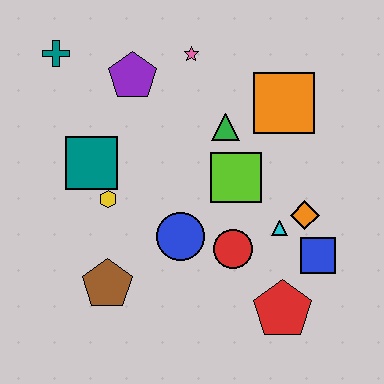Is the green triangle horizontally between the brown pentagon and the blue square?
Yes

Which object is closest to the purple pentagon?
The pink star is closest to the purple pentagon.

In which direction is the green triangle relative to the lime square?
The green triangle is above the lime square.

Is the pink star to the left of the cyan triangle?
Yes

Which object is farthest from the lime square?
The teal cross is farthest from the lime square.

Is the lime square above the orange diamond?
Yes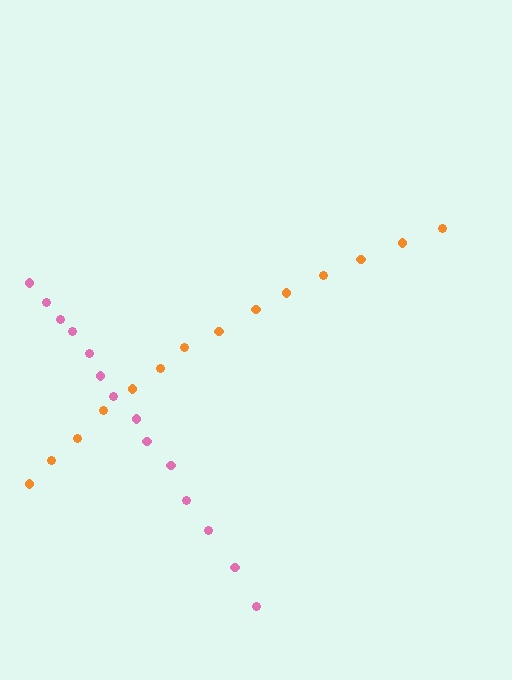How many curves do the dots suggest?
There are 2 distinct paths.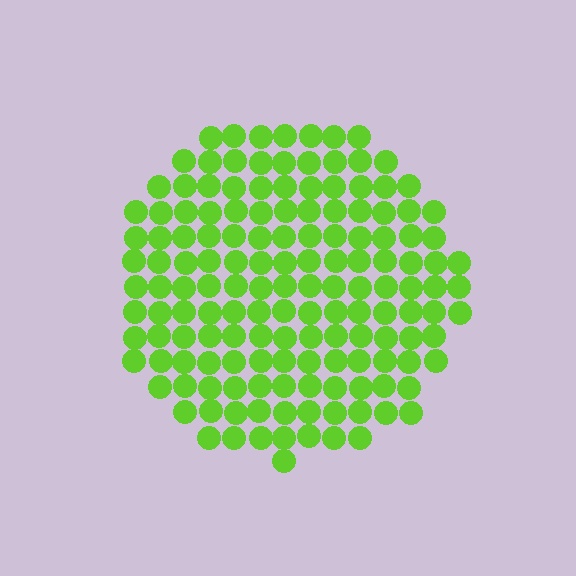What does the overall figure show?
The overall figure shows a circle.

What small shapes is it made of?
It is made of small circles.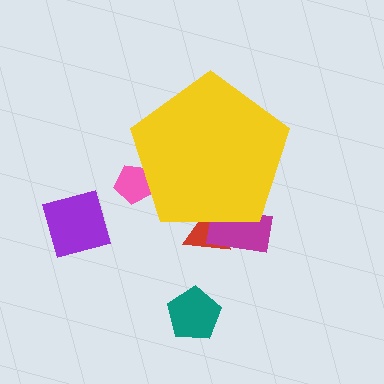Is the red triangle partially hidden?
Yes, the red triangle is partially hidden behind the yellow pentagon.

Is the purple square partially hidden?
No, the purple square is fully visible.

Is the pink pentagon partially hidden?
Yes, the pink pentagon is partially hidden behind the yellow pentagon.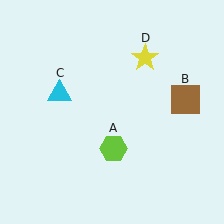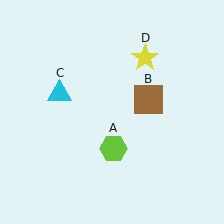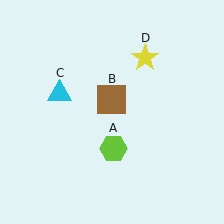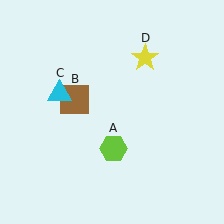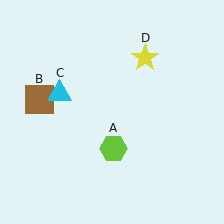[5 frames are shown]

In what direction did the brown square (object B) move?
The brown square (object B) moved left.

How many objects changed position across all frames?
1 object changed position: brown square (object B).